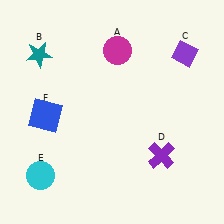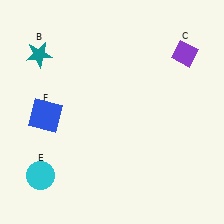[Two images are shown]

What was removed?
The magenta circle (A), the purple cross (D) were removed in Image 2.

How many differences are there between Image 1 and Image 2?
There are 2 differences between the two images.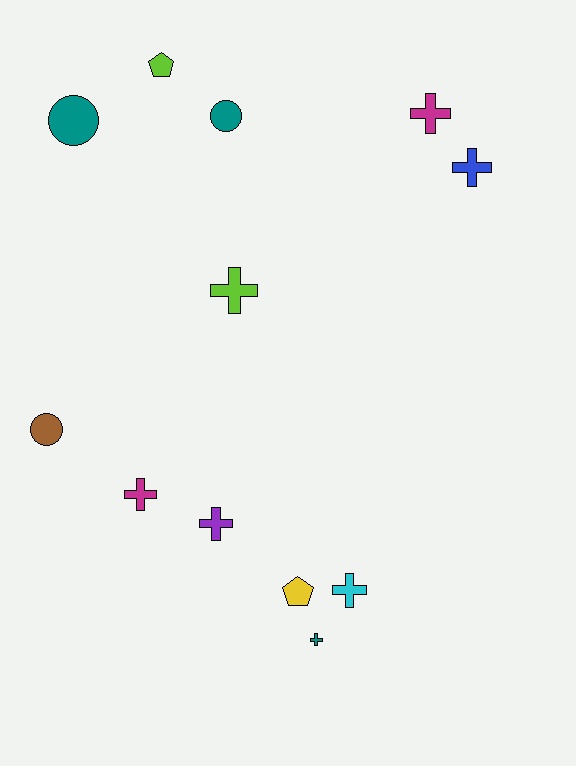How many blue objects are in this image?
There is 1 blue object.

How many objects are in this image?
There are 12 objects.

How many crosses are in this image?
There are 7 crosses.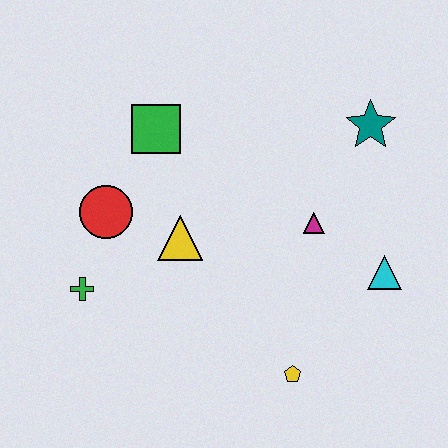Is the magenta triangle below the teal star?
Yes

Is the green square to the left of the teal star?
Yes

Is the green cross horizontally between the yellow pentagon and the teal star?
No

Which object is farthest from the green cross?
The teal star is farthest from the green cross.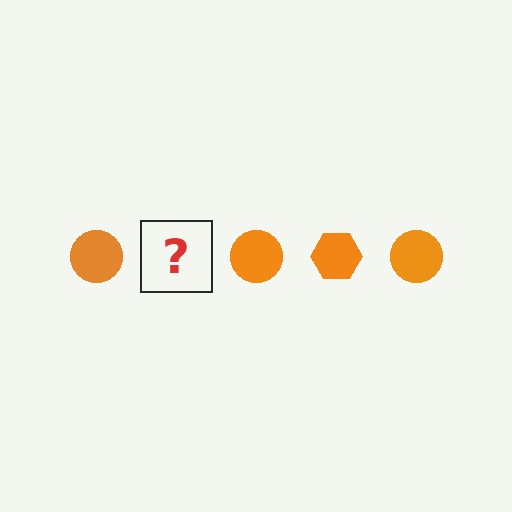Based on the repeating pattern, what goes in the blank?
The blank should be an orange hexagon.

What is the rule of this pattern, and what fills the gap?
The rule is that the pattern cycles through circle, hexagon shapes in orange. The gap should be filled with an orange hexagon.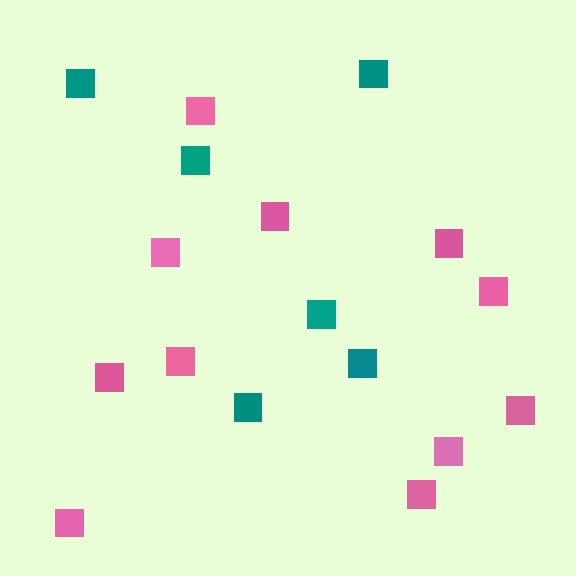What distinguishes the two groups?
There are 2 groups: one group of pink squares (11) and one group of teal squares (6).